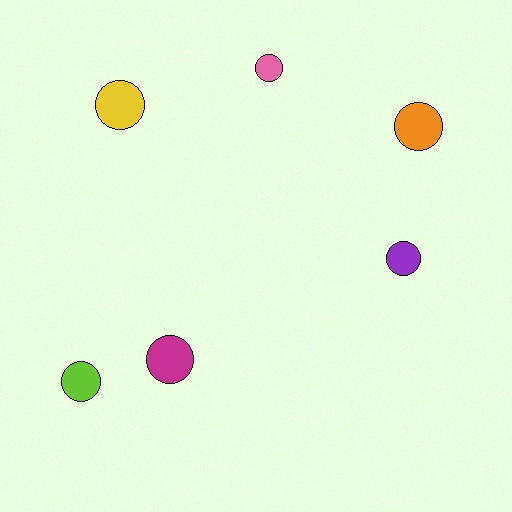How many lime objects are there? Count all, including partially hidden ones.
There is 1 lime object.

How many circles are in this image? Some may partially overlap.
There are 6 circles.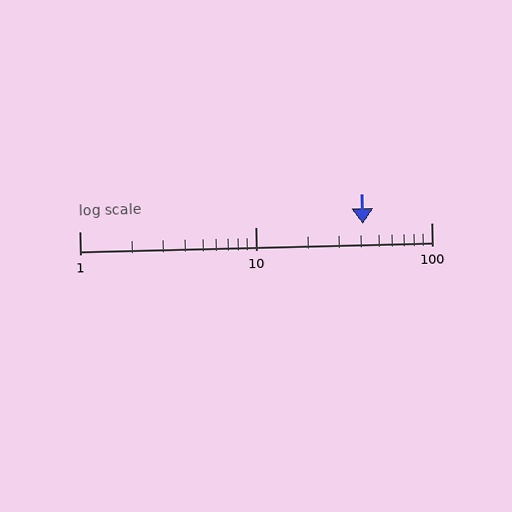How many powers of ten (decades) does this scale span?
The scale spans 2 decades, from 1 to 100.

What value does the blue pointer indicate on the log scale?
The pointer indicates approximately 41.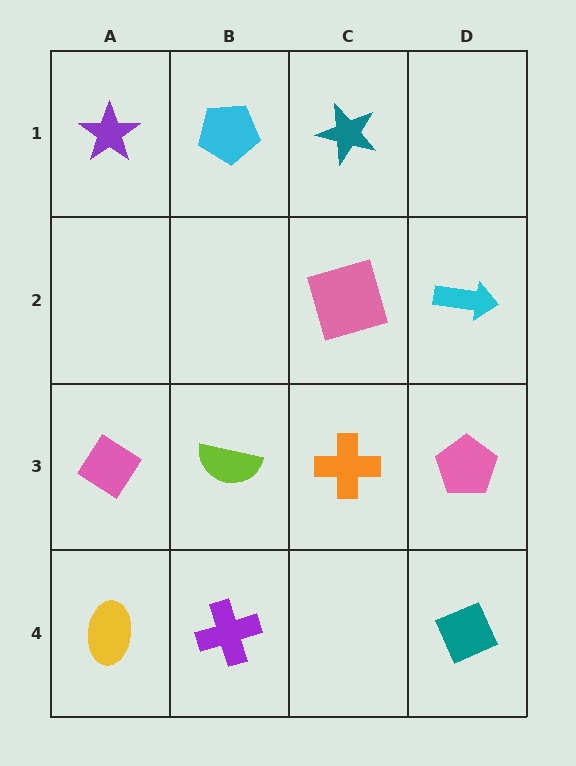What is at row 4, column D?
A teal diamond.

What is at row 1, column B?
A cyan pentagon.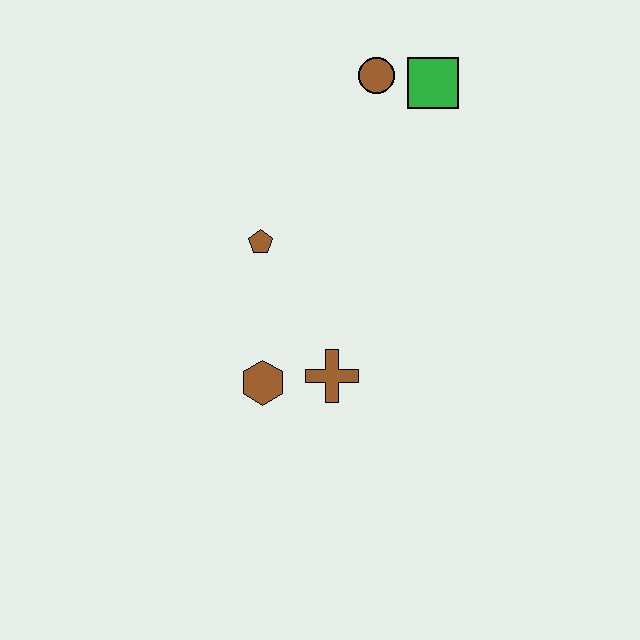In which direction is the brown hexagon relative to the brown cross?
The brown hexagon is to the left of the brown cross.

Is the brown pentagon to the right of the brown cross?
No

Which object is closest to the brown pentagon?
The brown hexagon is closest to the brown pentagon.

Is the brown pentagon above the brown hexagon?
Yes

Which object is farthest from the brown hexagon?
The green square is farthest from the brown hexagon.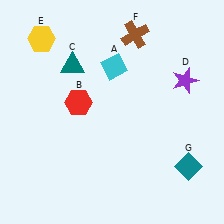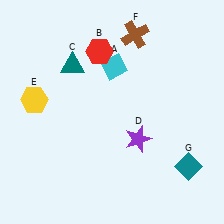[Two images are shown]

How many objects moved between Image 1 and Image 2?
3 objects moved between the two images.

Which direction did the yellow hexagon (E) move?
The yellow hexagon (E) moved down.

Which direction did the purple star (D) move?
The purple star (D) moved down.